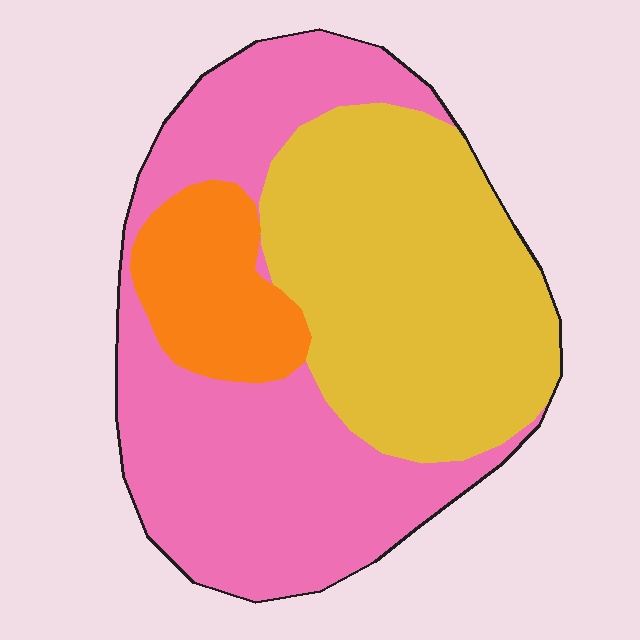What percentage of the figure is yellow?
Yellow covers around 40% of the figure.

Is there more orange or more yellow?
Yellow.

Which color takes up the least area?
Orange, at roughly 15%.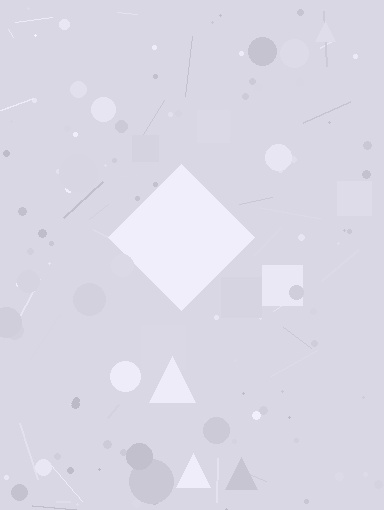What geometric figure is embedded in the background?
A diamond is embedded in the background.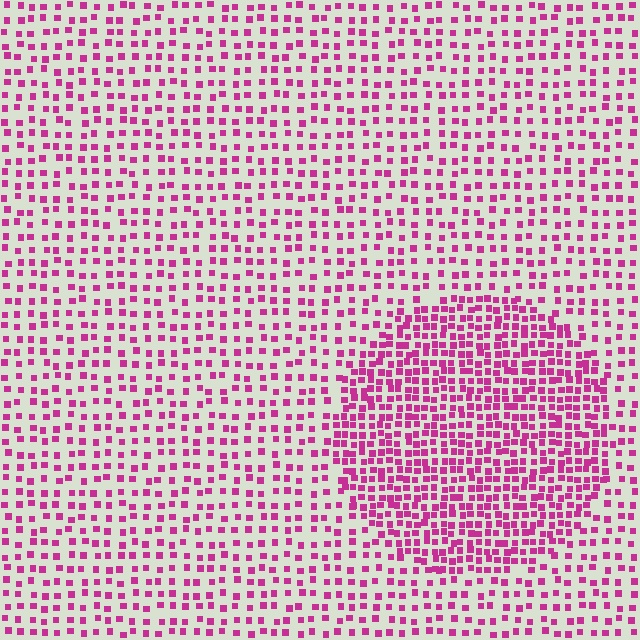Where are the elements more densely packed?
The elements are more densely packed inside the circle boundary.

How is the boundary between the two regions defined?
The boundary is defined by a change in element density (approximately 2.0x ratio). All elements are the same color, size, and shape.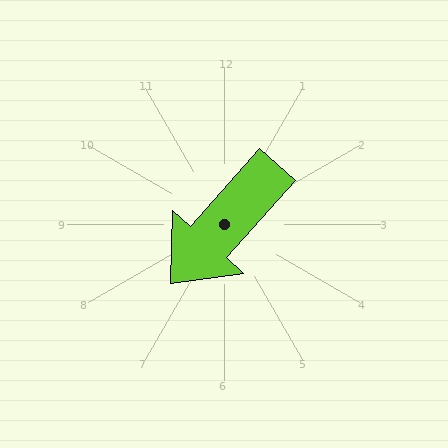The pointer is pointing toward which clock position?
Roughly 7 o'clock.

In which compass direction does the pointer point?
Southwest.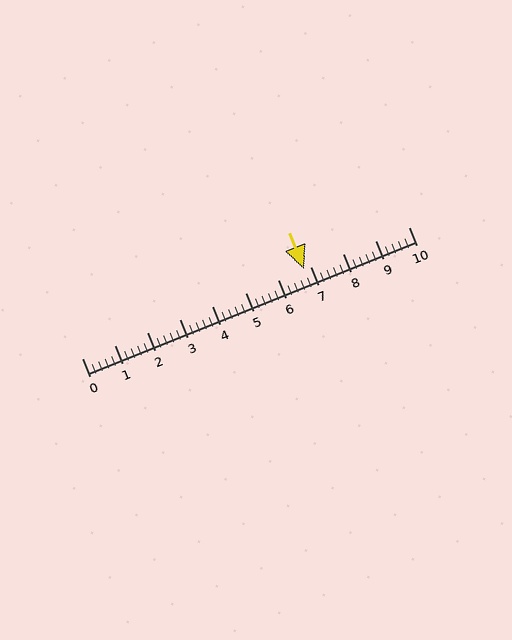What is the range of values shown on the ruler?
The ruler shows values from 0 to 10.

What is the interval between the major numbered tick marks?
The major tick marks are spaced 1 units apart.